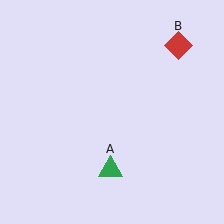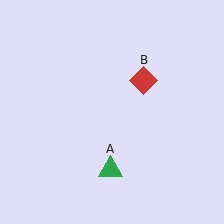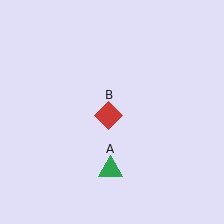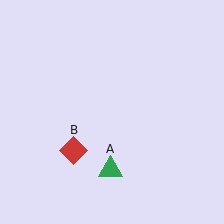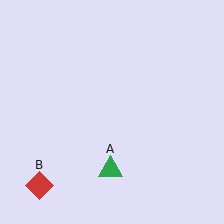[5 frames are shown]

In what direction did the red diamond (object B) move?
The red diamond (object B) moved down and to the left.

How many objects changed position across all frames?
1 object changed position: red diamond (object B).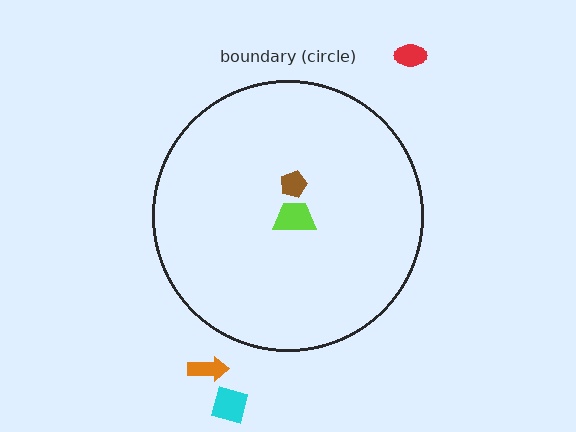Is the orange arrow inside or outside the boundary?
Outside.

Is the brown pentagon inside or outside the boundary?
Inside.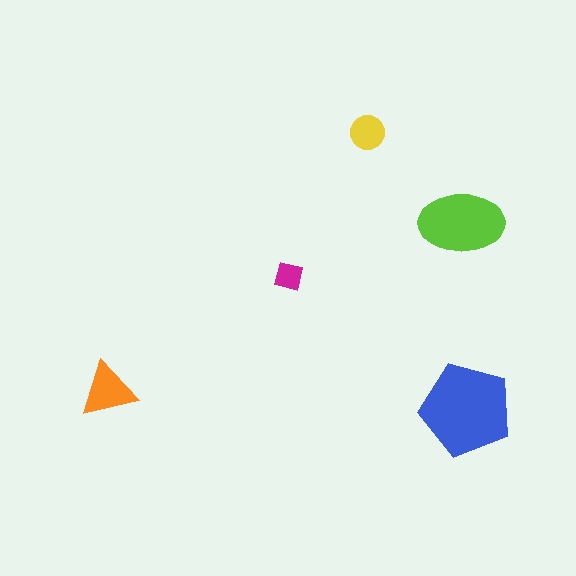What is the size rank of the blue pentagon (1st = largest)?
1st.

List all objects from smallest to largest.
The magenta square, the yellow circle, the orange triangle, the lime ellipse, the blue pentagon.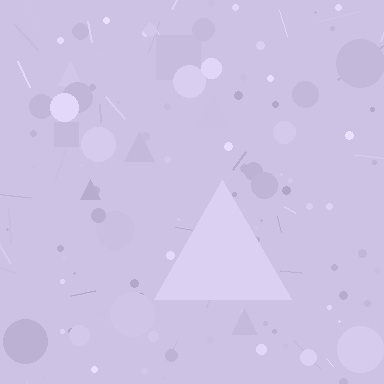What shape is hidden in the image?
A triangle is hidden in the image.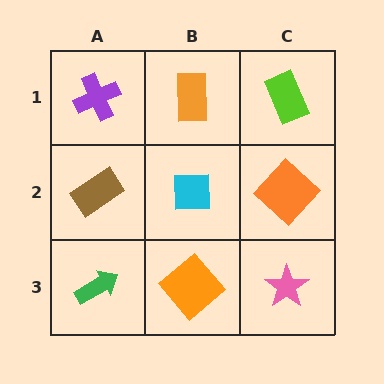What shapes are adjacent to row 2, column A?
A purple cross (row 1, column A), a green arrow (row 3, column A), a cyan square (row 2, column B).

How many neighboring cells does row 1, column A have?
2.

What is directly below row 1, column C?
An orange diamond.